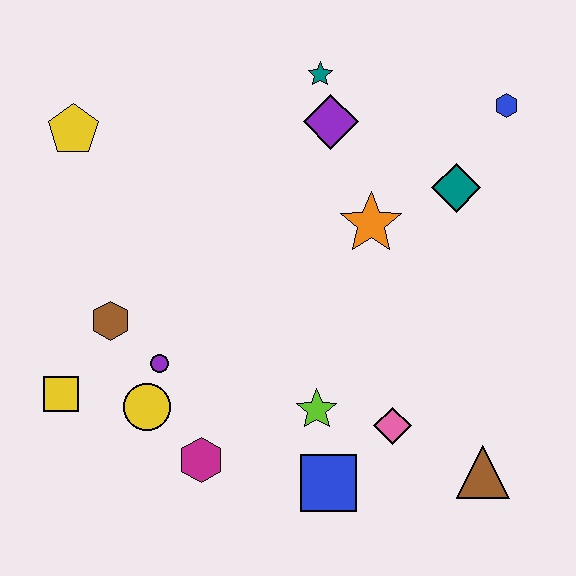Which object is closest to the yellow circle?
The purple circle is closest to the yellow circle.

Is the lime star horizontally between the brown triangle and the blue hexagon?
No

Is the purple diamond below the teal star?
Yes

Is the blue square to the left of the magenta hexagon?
No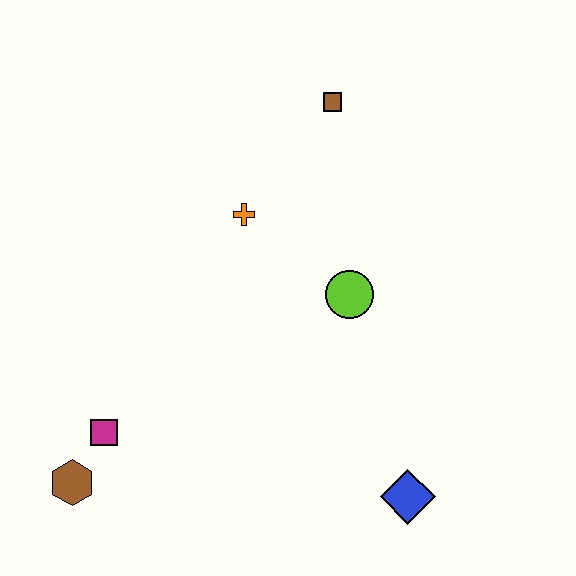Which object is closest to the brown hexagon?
The magenta square is closest to the brown hexagon.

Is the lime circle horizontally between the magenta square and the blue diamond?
Yes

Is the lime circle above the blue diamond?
Yes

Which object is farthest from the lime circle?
The brown hexagon is farthest from the lime circle.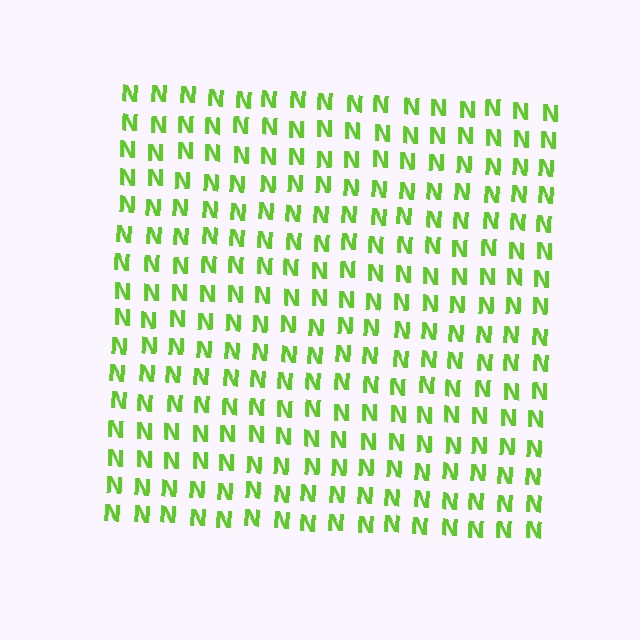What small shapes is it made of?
It is made of small letter N's.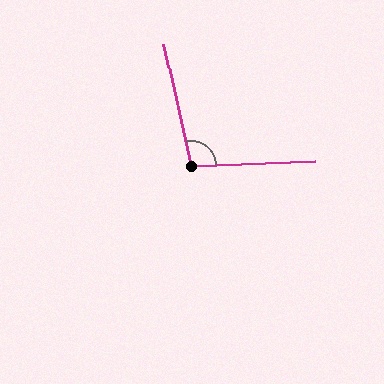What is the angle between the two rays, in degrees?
Approximately 100 degrees.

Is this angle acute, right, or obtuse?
It is obtuse.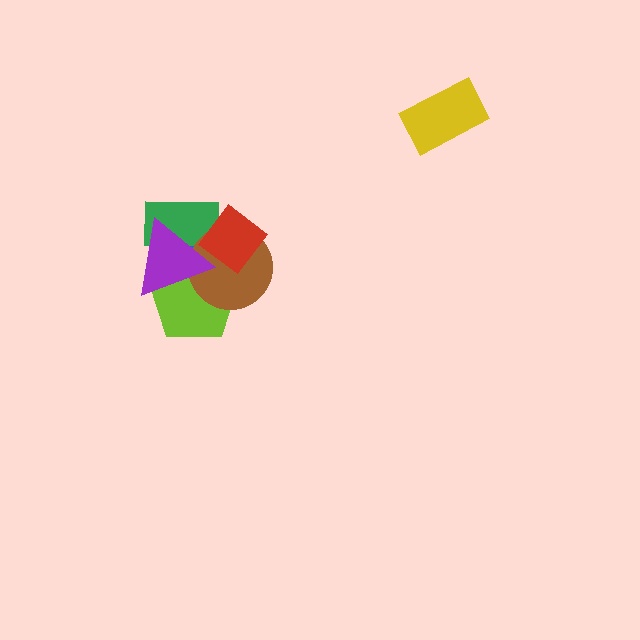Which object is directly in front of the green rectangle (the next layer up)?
The brown circle is directly in front of the green rectangle.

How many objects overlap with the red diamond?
5 objects overlap with the red diamond.